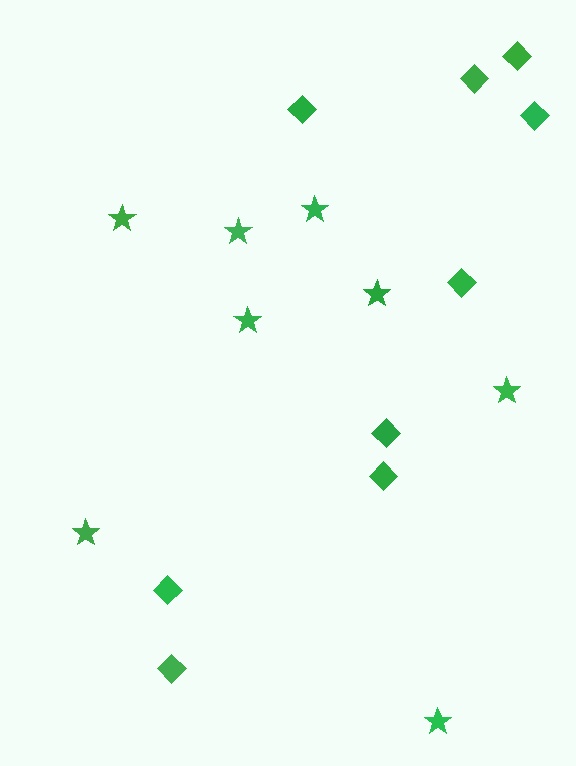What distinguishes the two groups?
There are 2 groups: one group of diamonds (9) and one group of stars (8).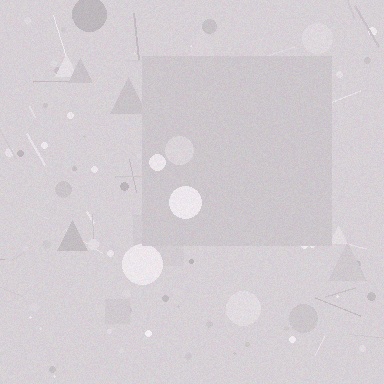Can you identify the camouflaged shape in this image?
The camouflaged shape is a square.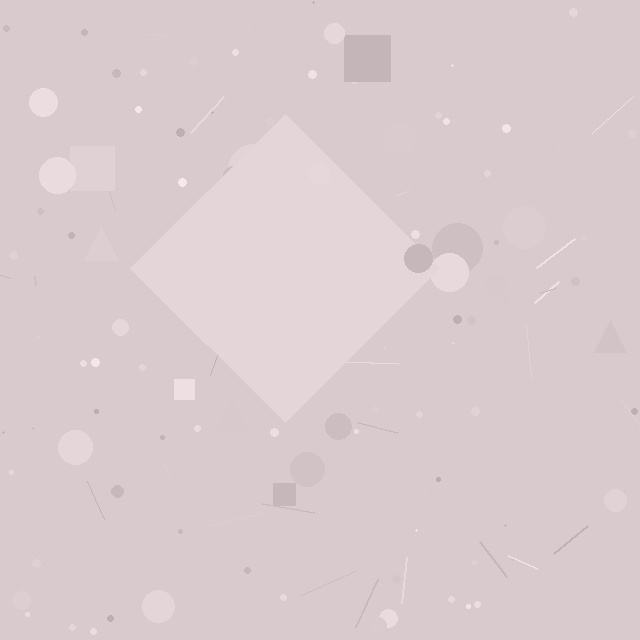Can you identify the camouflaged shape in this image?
The camouflaged shape is a diamond.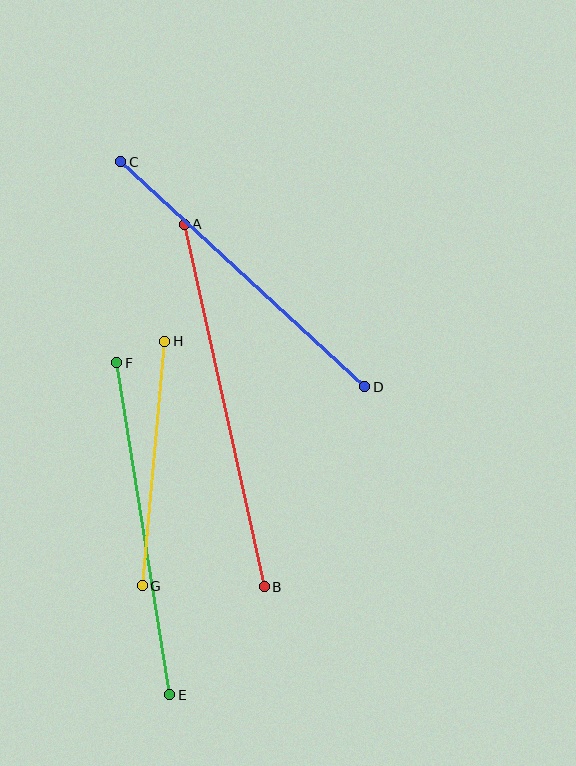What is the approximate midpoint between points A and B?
The midpoint is at approximately (224, 406) pixels.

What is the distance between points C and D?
The distance is approximately 332 pixels.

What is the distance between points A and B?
The distance is approximately 371 pixels.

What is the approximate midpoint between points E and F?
The midpoint is at approximately (143, 529) pixels.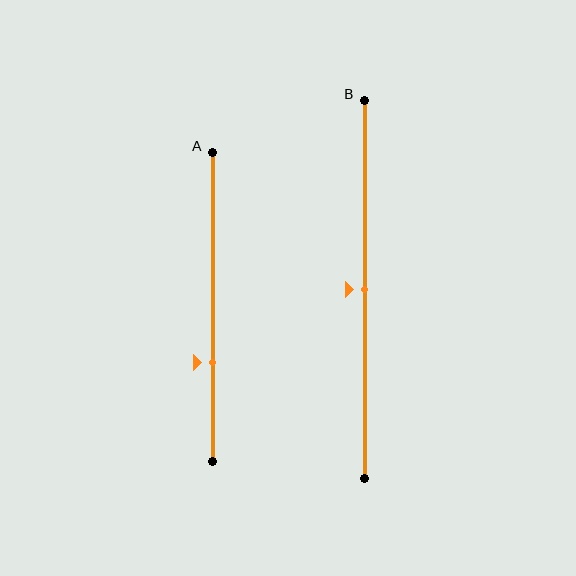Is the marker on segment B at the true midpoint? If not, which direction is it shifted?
Yes, the marker on segment B is at the true midpoint.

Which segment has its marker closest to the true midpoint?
Segment B has its marker closest to the true midpoint.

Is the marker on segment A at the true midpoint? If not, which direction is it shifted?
No, the marker on segment A is shifted downward by about 18% of the segment length.